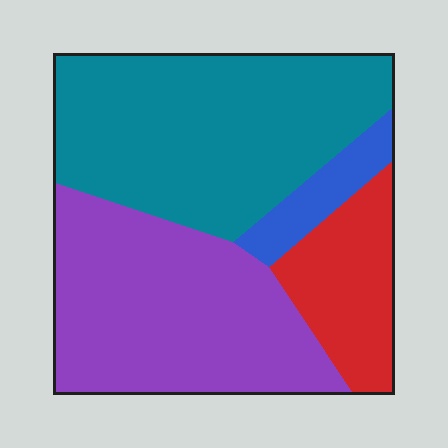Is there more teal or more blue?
Teal.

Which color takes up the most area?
Teal, at roughly 40%.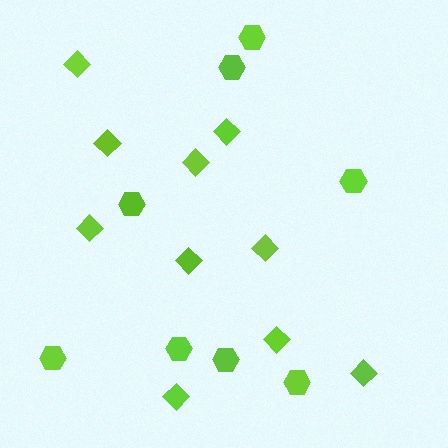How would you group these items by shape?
There are 2 groups: one group of diamonds (10) and one group of hexagons (8).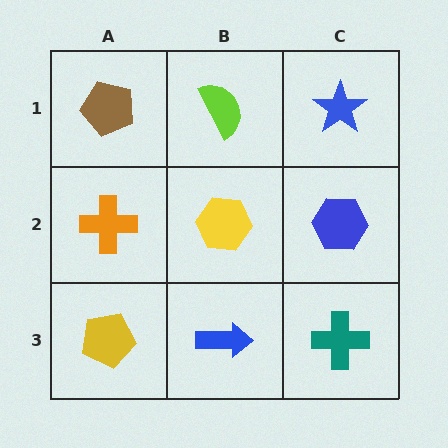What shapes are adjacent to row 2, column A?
A brown pentagon (row 1, column A), a yellow pentagon (row 3, column A), a yellow hexagon (row 2, column B).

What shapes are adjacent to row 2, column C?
A blue star (row 1, column C), a teal cross (row 3, column C), a yellow hexagon (row 2, column B).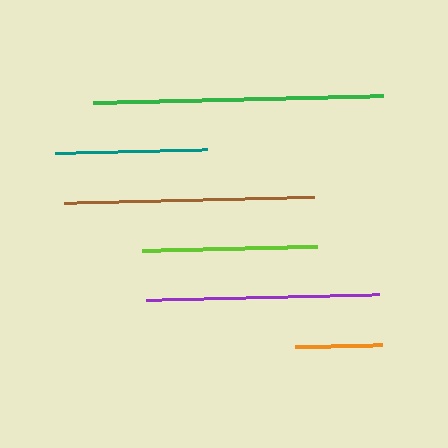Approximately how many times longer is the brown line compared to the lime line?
The brown line is approximately 1.4 times the length of the lime line.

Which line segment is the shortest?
The orange line is the shortest at approximately 87 pixels.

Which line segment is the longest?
The green line is the longest at approximately 290 pixels.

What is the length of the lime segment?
The lime segment is approximately 175 pixels long.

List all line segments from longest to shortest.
From longest to shortest: green, brown, purple, lime, teal, orange.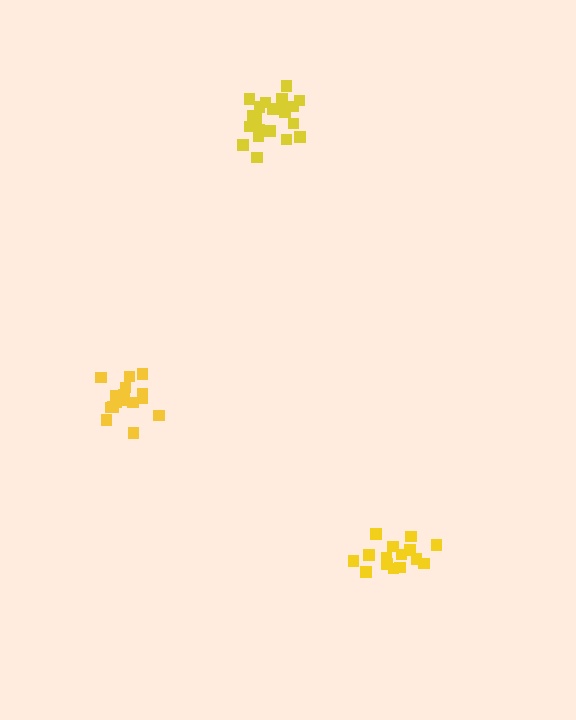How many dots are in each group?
Group 1: 15 dots, Group 2: 16 dots, Group 3: 21 dots (52 total).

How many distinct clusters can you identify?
There are 3 distinct clusters.